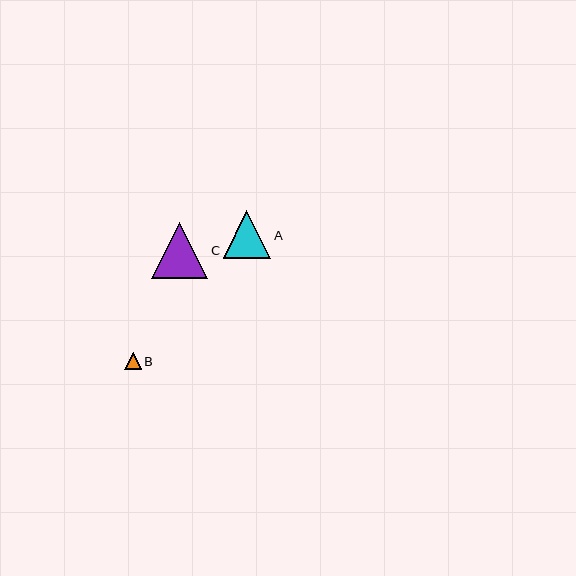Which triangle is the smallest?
Triangle B is the smallest with a size of approximately 17 pixels.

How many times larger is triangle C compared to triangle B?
Triangle C is approximately 3.4 times the size of triangle B.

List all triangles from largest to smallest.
From largest to smallest: C, A, B.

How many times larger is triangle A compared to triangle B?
Triangle A is approximately 2.9 times the size of triangle B.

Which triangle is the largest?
Triangle C is the largest with a size of approximately 56 pixels.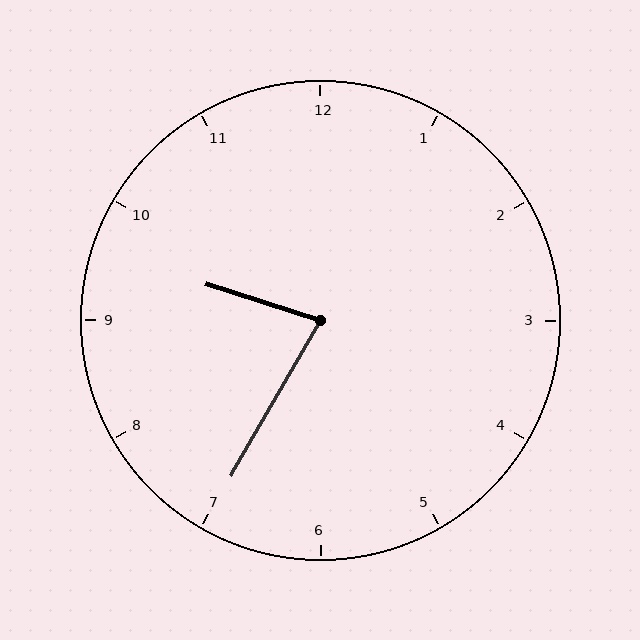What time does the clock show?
9:35.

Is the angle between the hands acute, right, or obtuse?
It is acute.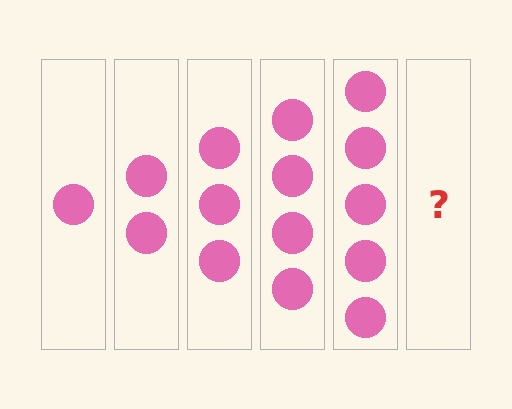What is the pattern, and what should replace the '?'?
The pattern is that each step adds one more circle. The '?' should be 6 circles.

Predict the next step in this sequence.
The next step is 6 circles.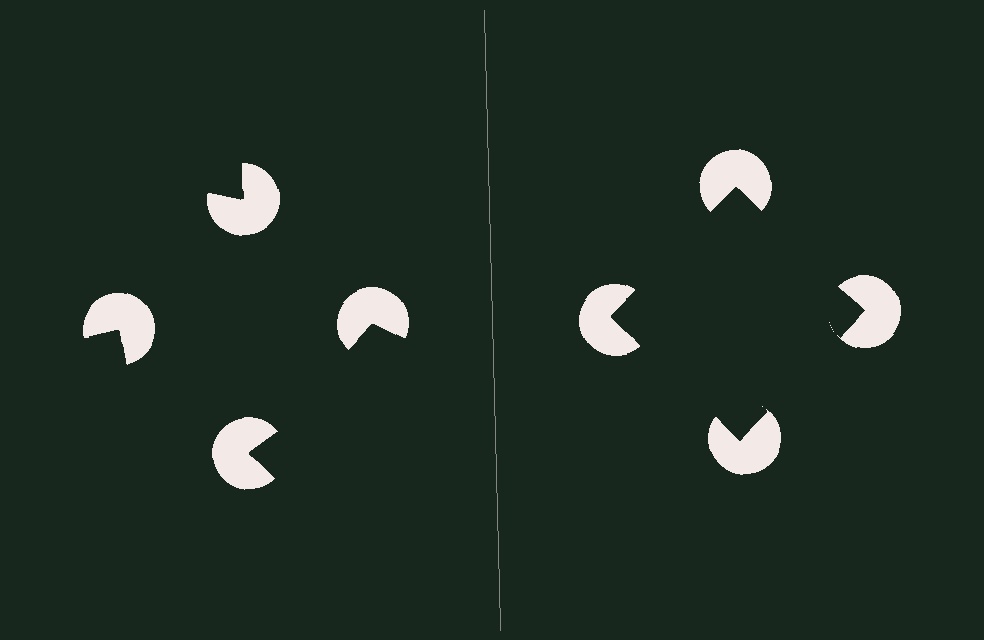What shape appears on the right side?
An illusory square.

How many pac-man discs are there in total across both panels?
8 — 4 on each side.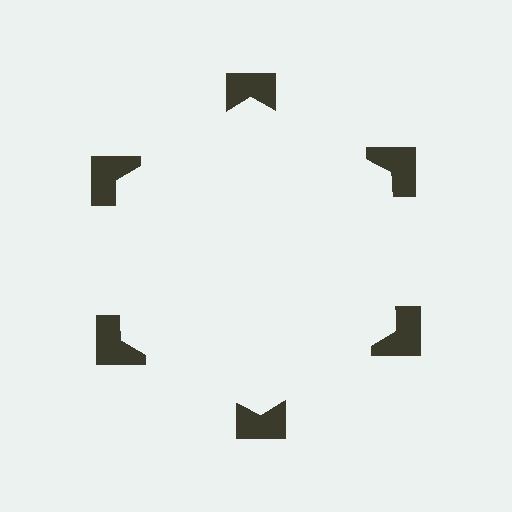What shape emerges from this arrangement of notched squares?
An illusory hexagon — its edges are inferred from the aligned wedge cuts in the notched squares, not physically drawn.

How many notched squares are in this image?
There are 6 — one at each vertex of the illusory hexagon.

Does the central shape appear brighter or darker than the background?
It typically appears slightly brighter than the background, even though no actual brightness change is drawn.